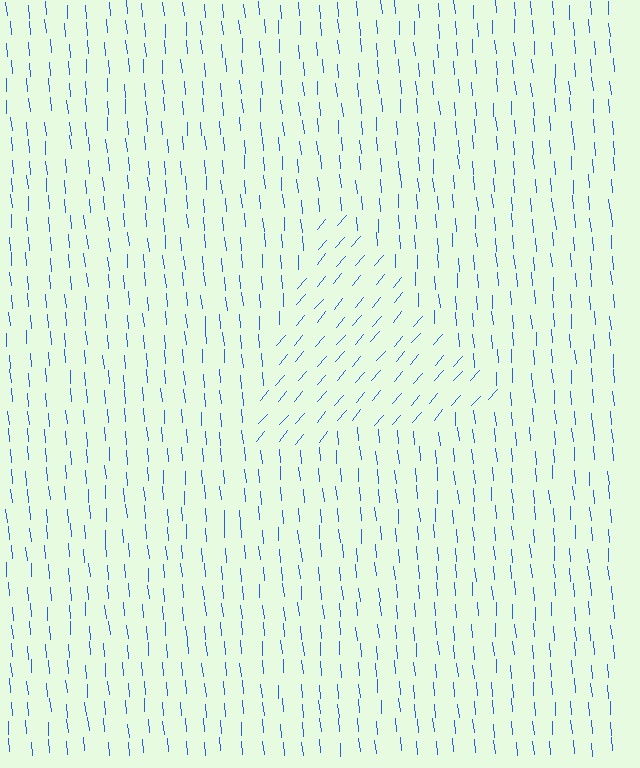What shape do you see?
I see a triangle.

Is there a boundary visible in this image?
Yes, there is a texture boundary formed by a change in line orientation.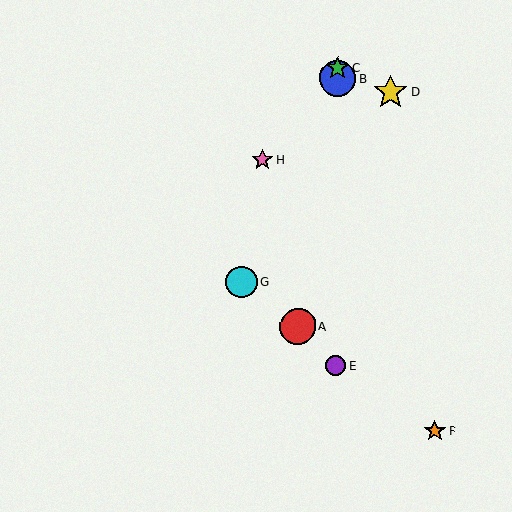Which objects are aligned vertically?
Objects B, C, E are aligned vertically.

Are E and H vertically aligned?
No, E is at x≈336 and H is at x≈262.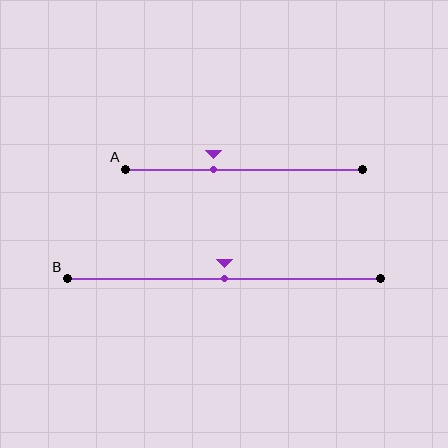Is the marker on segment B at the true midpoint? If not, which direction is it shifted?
Yes, the marker on segment B is at the true midpoint.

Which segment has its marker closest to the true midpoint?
Segment B has its marker closest to the true midpoint.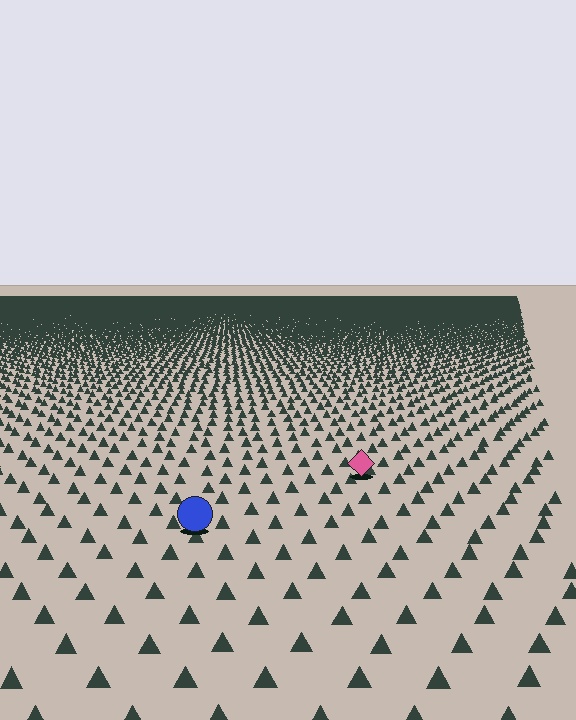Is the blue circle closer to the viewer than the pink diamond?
Yes. The blue circle is closer — you can tell from the texture gradient: the ground texture is coarser near it.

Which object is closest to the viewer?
The blue circle is closest. The texture marks near it are larger and more spread out.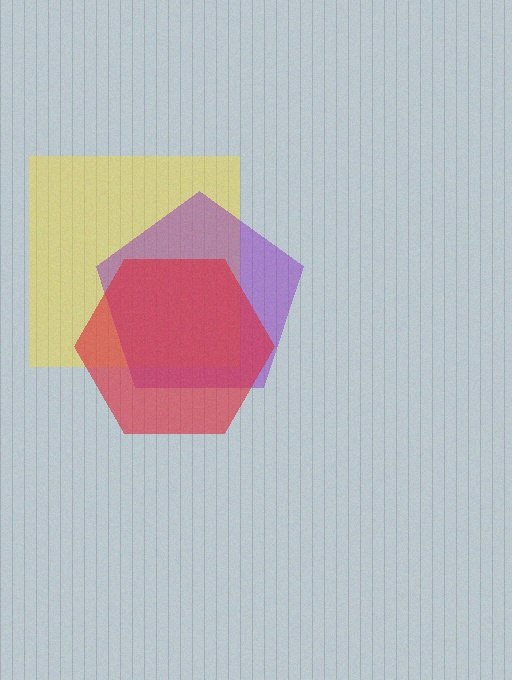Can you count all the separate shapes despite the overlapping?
Yes, there are 3 separate shapes.